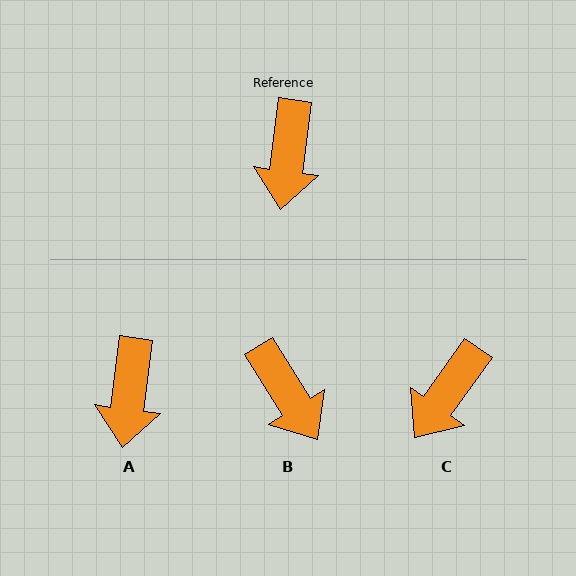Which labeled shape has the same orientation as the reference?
A.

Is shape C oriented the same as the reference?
No, it is off by about 28 degrees.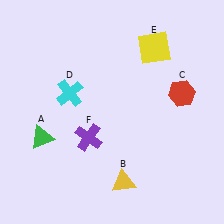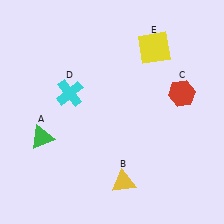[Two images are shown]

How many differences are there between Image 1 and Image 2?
There is 1 difference between the two images.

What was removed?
The purple cross (F) was removed in Image 2.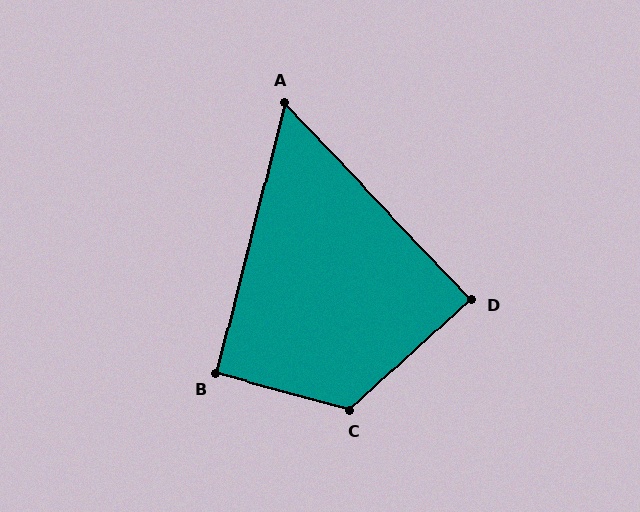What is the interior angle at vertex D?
Approximately 89 degrees (approximately right).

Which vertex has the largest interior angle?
C, at approximately 122 degrees.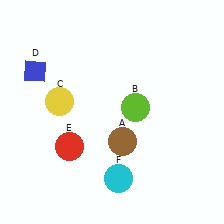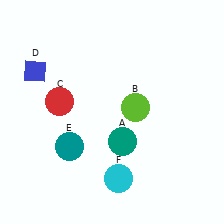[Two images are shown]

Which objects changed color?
A changed from brown to teal. C changed from yellow to red. E changed from red to teal.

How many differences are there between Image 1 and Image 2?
There are 3 differences between the two images.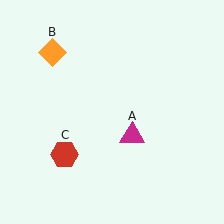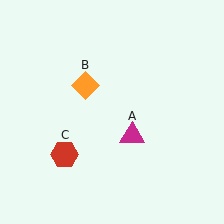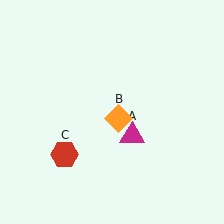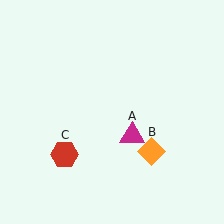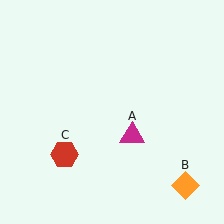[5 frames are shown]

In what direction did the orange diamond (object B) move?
The orange diamond (object B) moved down and to the right.